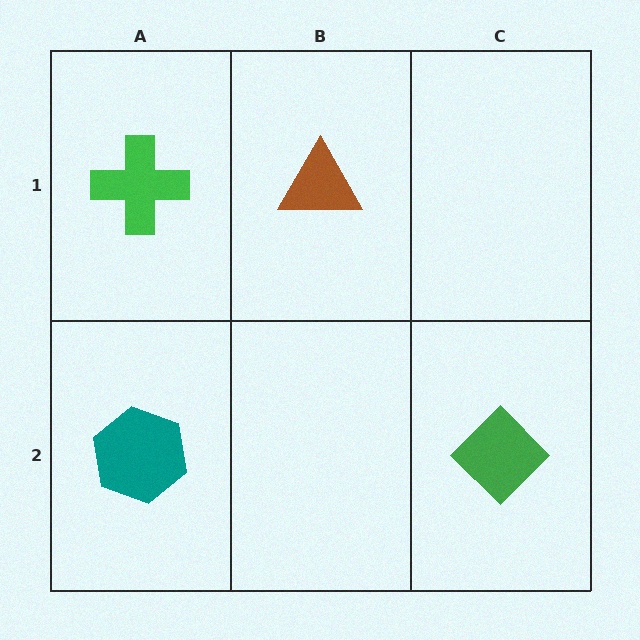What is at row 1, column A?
A green cross.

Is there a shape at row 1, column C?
No, that cell is empty.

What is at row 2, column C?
A green diamond.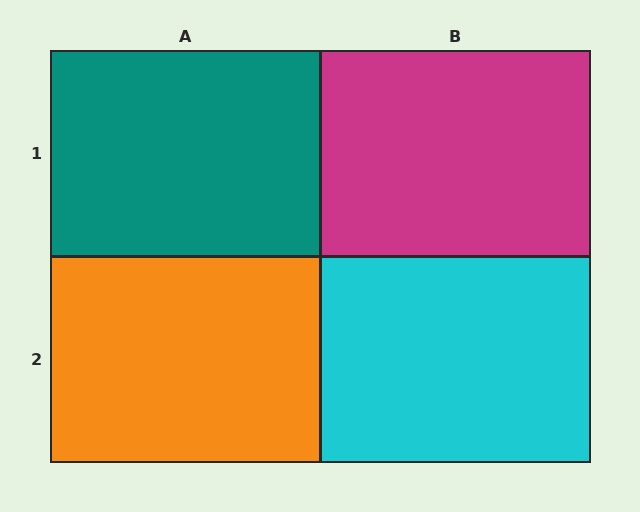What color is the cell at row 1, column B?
Magenta.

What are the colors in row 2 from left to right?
Orange, cyan.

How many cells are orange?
1 cell is orange.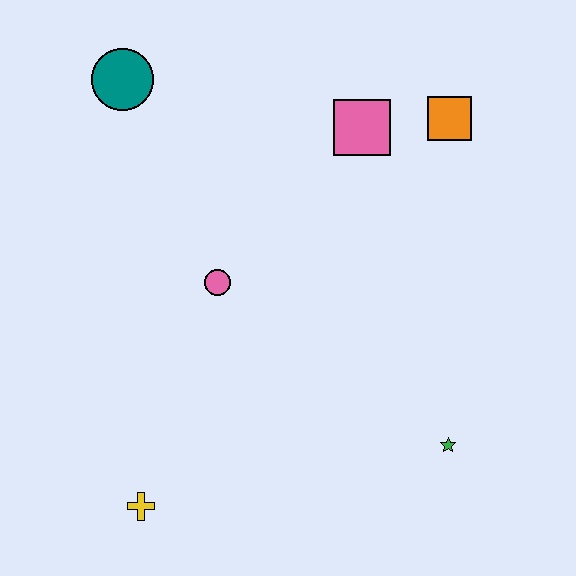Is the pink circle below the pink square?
Yes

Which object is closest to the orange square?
The pink square is closest to the orange square.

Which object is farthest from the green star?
The teal circle is farthest from the green star.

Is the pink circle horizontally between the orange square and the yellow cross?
Yes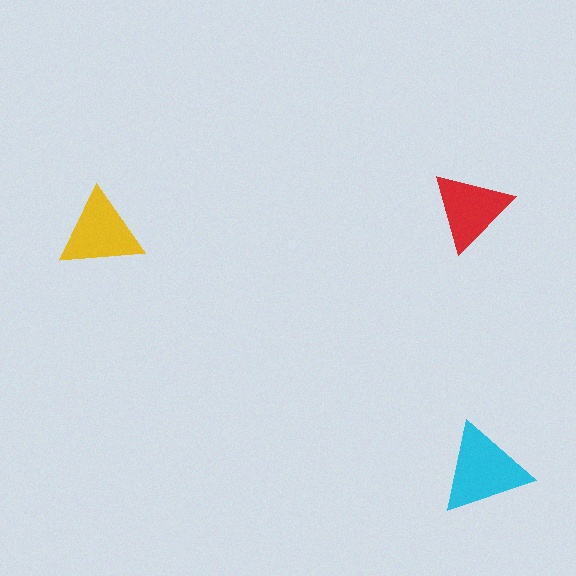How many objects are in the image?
There are 3 objects in the image.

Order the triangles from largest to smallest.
the cyan one, the yellow one, the red one.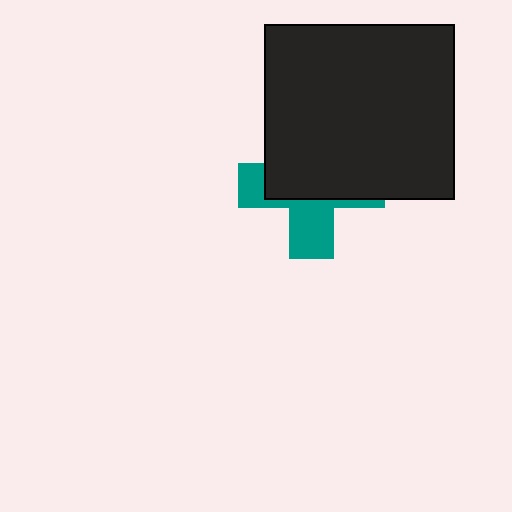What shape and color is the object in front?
The object in front is a black rectangle.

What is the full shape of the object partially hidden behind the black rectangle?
The partially hidden object is a teal cross.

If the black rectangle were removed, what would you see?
You would see the complete teal cross.